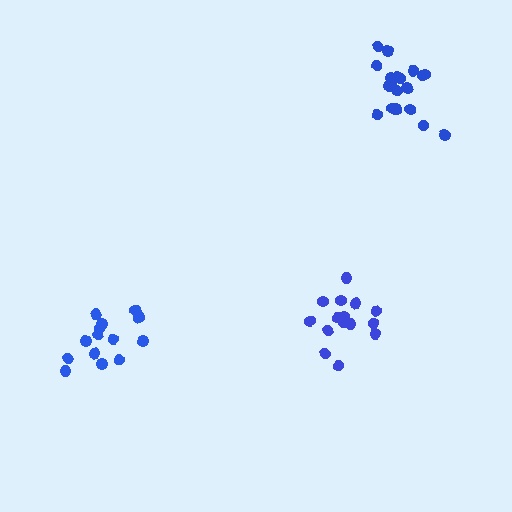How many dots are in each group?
Group 1: 15 dots, Group 2: 15 dots, Group 3: 19 dots (49 total).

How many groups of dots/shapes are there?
There are 3 groups.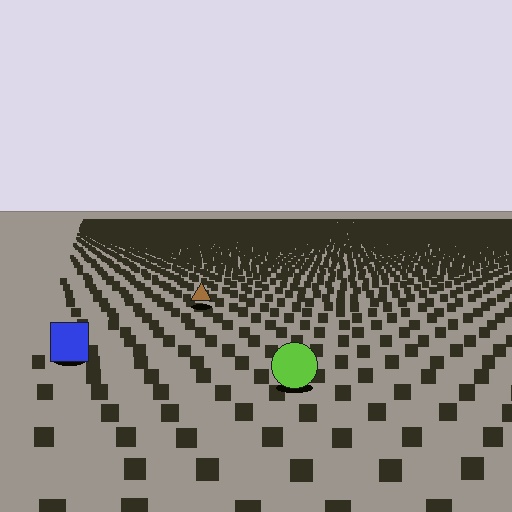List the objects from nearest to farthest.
From nearest to farthest: the lime circle, the blue square, the brown triangle.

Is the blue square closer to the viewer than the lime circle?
No. The lime circle is closer — you can tell from the texture gradient: the ground texture is coarser near it.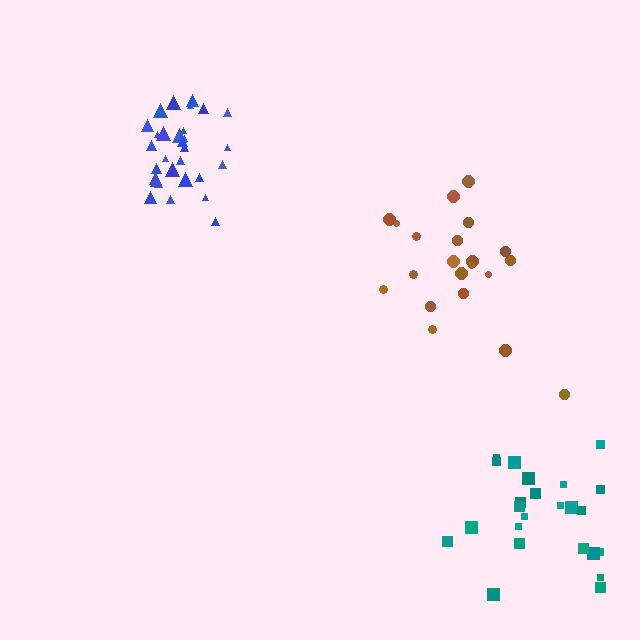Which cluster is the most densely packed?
Blue.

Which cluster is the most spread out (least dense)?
Brown.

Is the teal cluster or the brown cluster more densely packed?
Teal.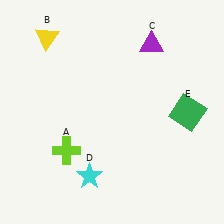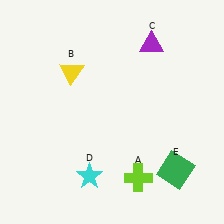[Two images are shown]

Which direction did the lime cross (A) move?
The lime cross (A) moved right.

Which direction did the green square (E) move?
The green square (E) moved down.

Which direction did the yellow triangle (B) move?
The yellow triangle (B) moved down.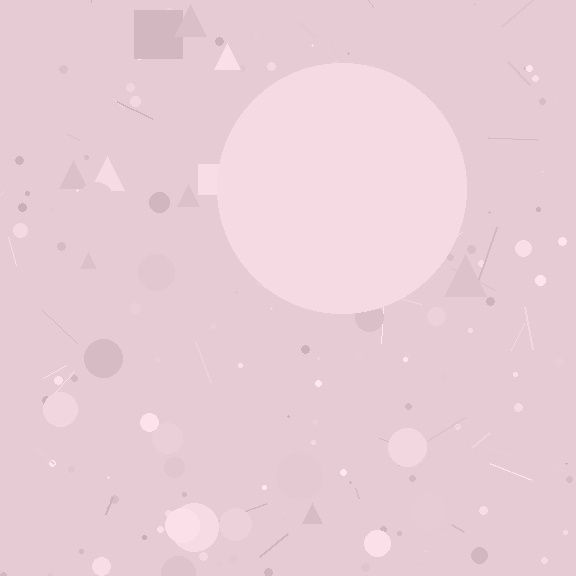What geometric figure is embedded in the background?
A circle is embedded in the background.